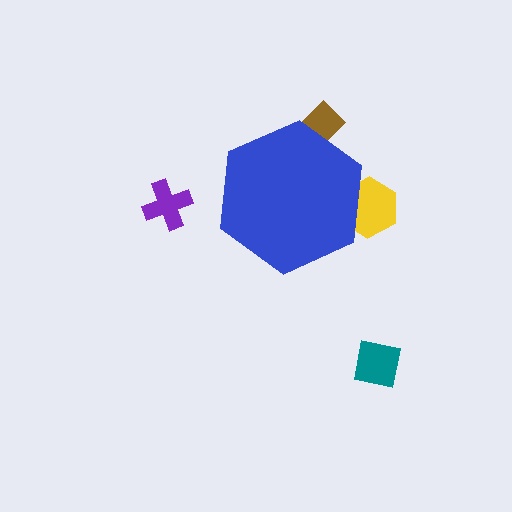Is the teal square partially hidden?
No, the teal square is fully visible.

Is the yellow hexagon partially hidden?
Yes, the yellow hexagon is partially hidden behind the blue hexagon.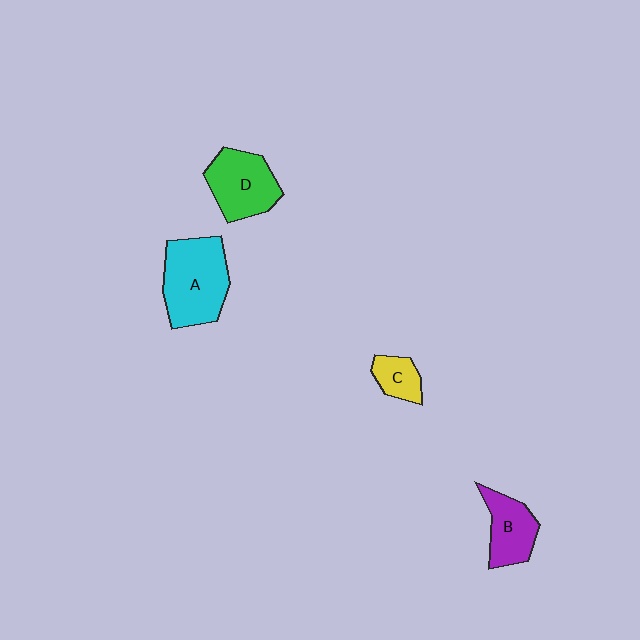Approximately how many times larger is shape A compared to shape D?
Approximately 1.3 times.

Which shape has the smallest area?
Shape C (yellow).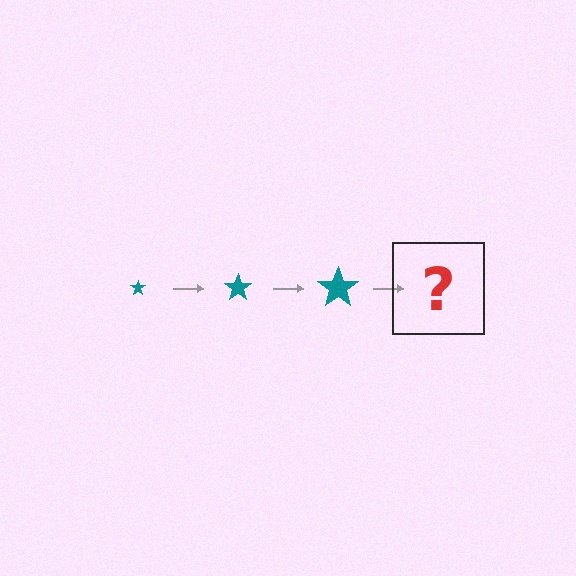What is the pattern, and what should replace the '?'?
The pattern is that the star gets progressively larger each step. The '?' should be a teal star, larger than the previous one.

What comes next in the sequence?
The next element should be a teal star, larger than the previous one.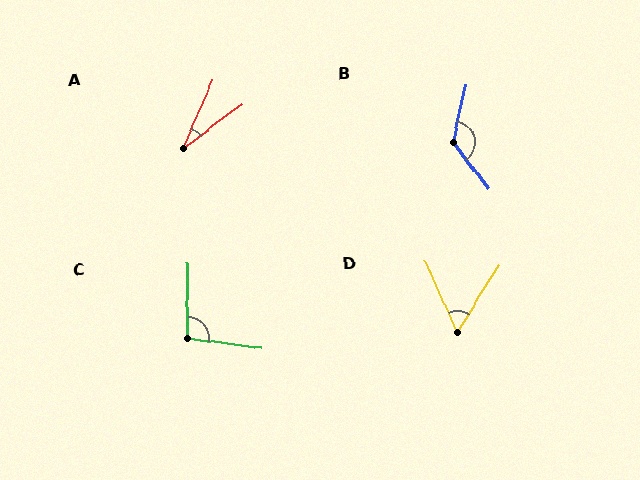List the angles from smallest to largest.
A (30°), D (56°), C (98°), B (131°).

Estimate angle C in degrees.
Approximately 98 degrees.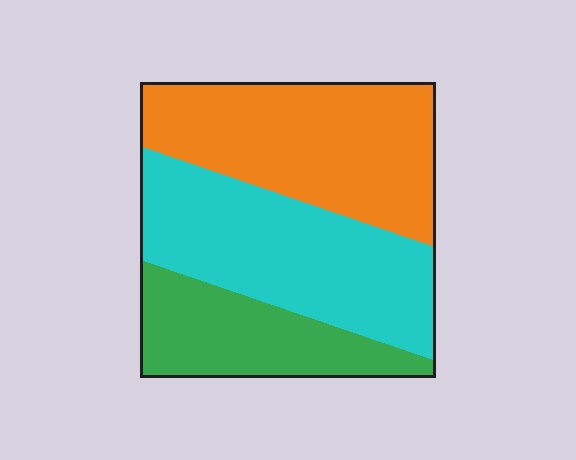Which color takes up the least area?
Green, at roughly 25%.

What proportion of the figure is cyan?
Cyan takes up between a quarter and a half of the figure.